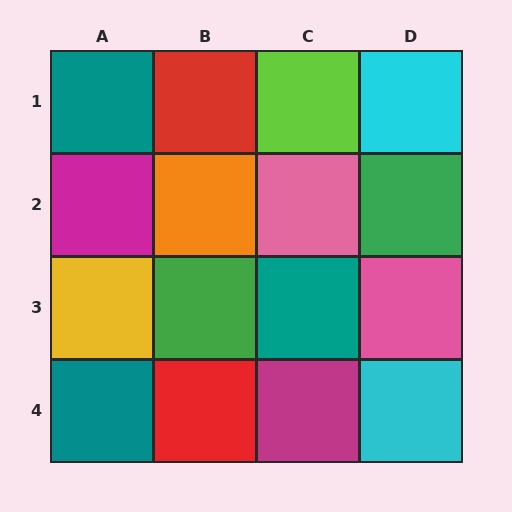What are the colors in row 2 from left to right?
Magenta, orange, pink, green.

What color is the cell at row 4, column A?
Teal.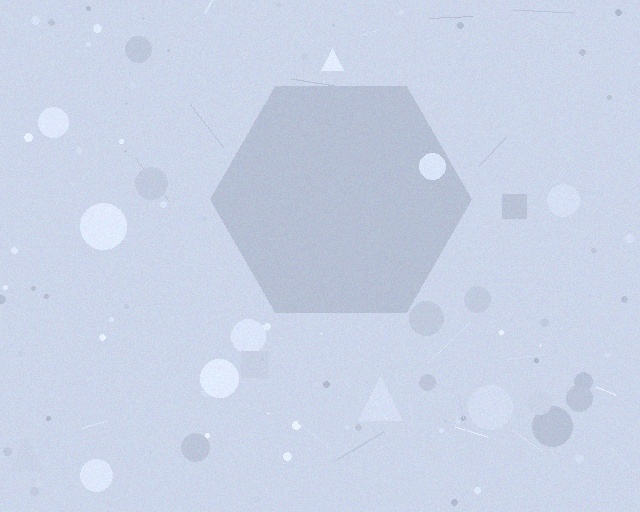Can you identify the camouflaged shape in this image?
The camouflaged shape is a hexagon.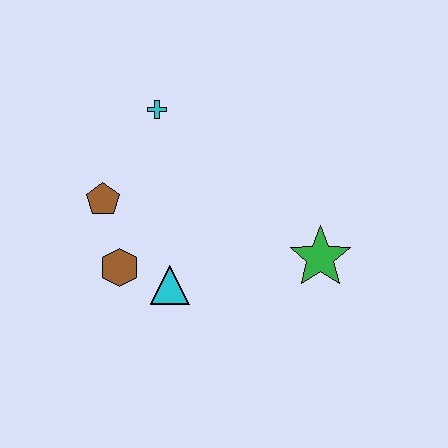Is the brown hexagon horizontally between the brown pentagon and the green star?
Yes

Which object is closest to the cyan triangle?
The brown hexagon is closest to the cyan triangle.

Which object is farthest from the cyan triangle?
The cyan cross is farthest from the cyan triangle.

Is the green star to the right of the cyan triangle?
Yes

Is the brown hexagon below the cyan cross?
Yes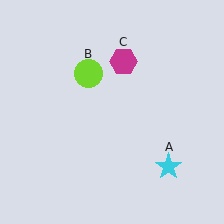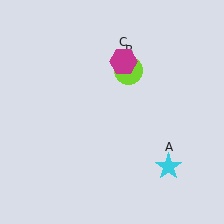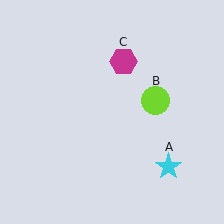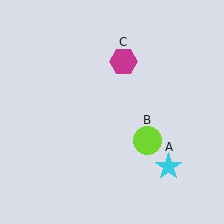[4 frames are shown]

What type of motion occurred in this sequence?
The lime circle (object B) rotated clockwise around the center of the scene.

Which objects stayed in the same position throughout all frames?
Cyan star (object A) and magenta hexagon (object C) remained stationary.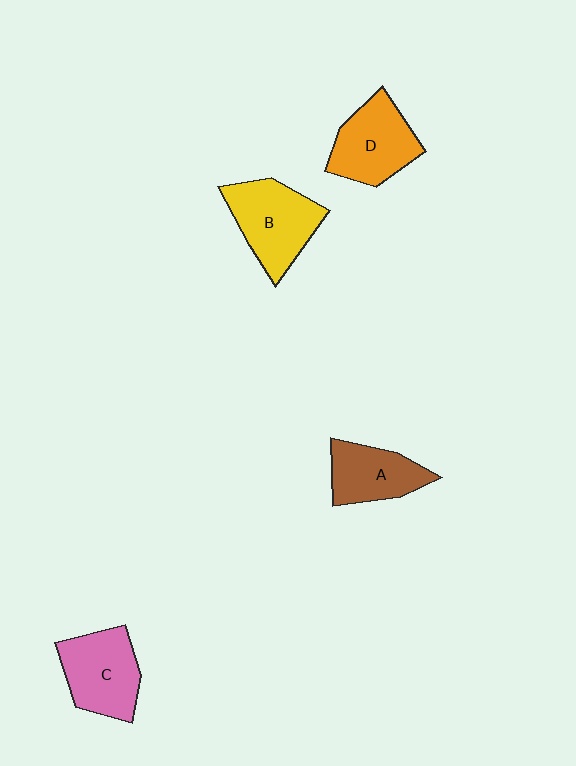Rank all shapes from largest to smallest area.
From largest to smallest: B (yellow), C (pink), D (orange), A (brown).